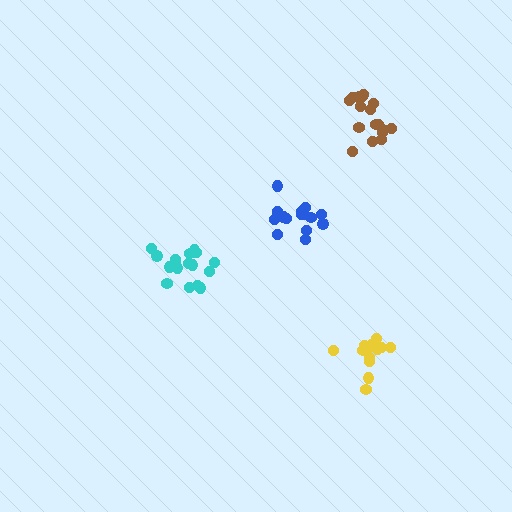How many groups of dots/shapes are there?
There are 4 groups.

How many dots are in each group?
Group 1: 13 dots, Group 2: 17 dots, Group 3: 18 dots, Group 4: 16 dots (64 total).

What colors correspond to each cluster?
The clusters are colored: yellow, cyan, brown, blue.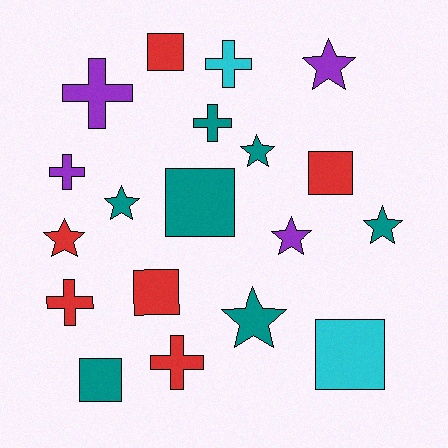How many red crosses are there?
There are 2 red crosses.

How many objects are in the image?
There are 19 objects.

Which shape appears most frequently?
Star, with 7 objects.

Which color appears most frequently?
Teal, with 7 objects.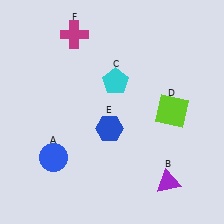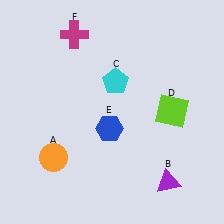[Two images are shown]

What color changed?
The circle (A) changed from blue in Image 1 to orange in Image 2.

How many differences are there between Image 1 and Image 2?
There is 1 difference between the two images.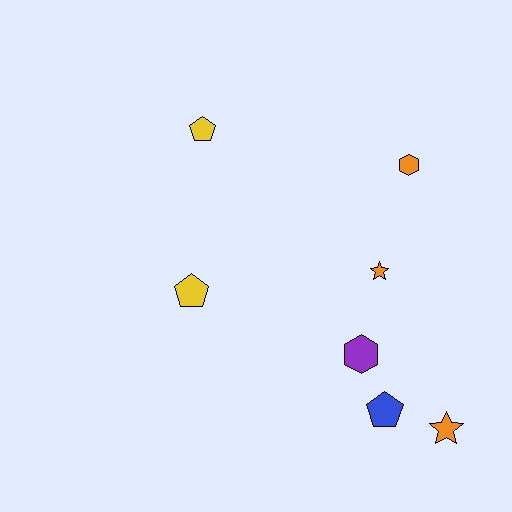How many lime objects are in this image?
There are no lime objects.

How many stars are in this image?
There are 2 stars.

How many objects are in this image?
There are 7 objects.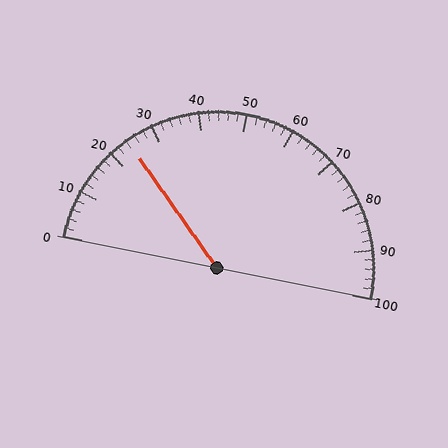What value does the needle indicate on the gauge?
The needle indicates approximately 24.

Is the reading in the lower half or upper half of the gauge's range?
The reading is in the lower half of the range (0 to 100).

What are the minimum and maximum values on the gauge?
The gauge ranges from 0 to 100.